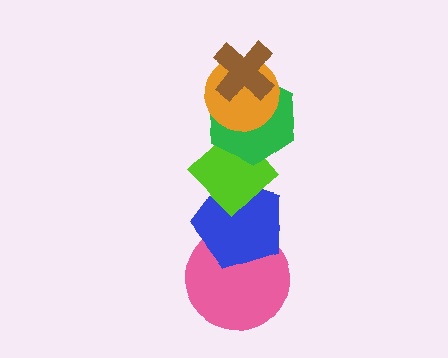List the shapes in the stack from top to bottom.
From top to bottom: the brown cross, the orange circle, the green hexagon, the lime diamond, the blue pentagon, the pink circle.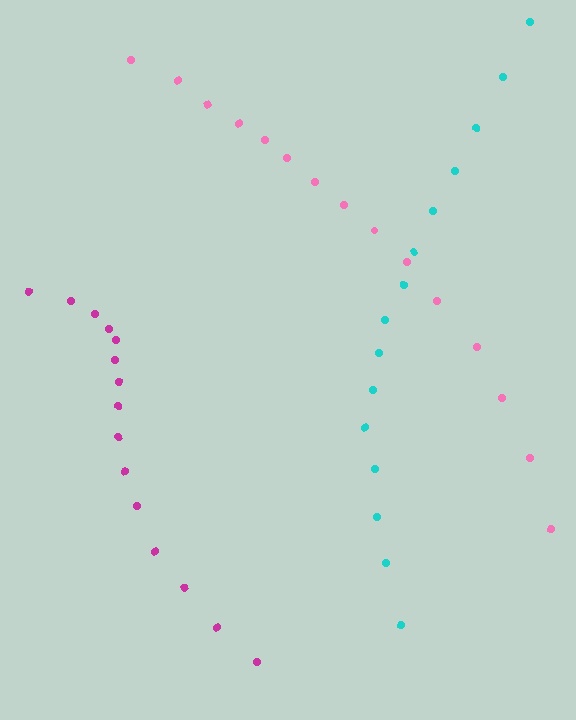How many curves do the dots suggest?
There are 3 distinct paths.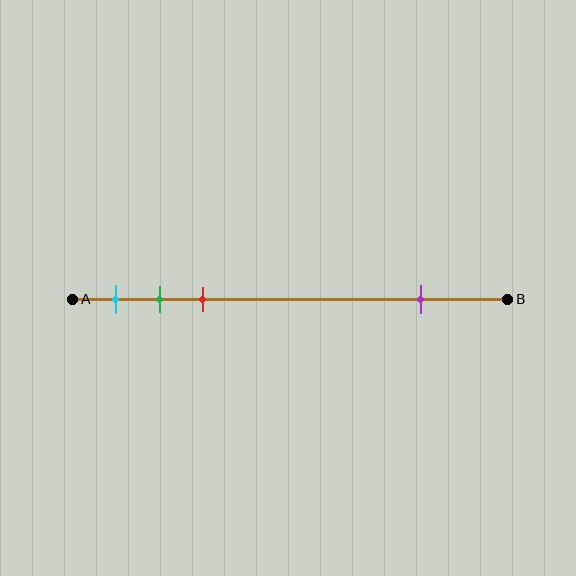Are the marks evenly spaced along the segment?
No, the marks are not evenly spaced.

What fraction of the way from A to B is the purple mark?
The purple mark is approximately 80% (0.8) of the way from A to B.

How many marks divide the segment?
There are 4 marks dividing the segment.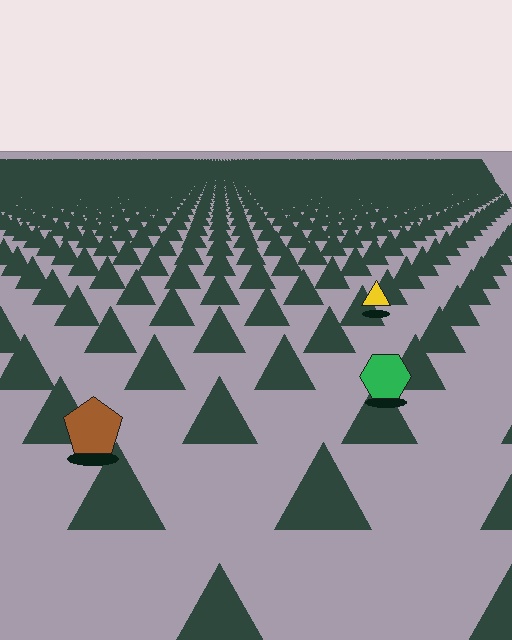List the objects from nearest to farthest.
From nearest to farthest: the brown pentagon, the green hexagon, the yellow triangle.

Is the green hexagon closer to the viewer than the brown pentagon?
No. The brown pentagon is closer — you can tell from the texture gradient: the ground texture is coarser near it.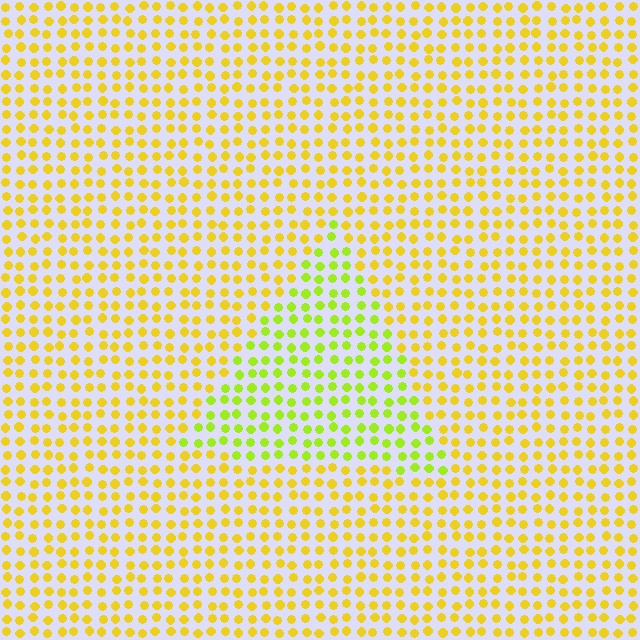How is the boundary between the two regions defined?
The boundary is defined purely by a slight shift in hue (about 32 degrees). Spacing, size, and orientation are identical on both sides.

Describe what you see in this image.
The image is filled with small yellow elements in a uniform arrangement. A triangle-shaped region is visible where the elements are tinted to a slightly different hue, forming a subtle color boundary.